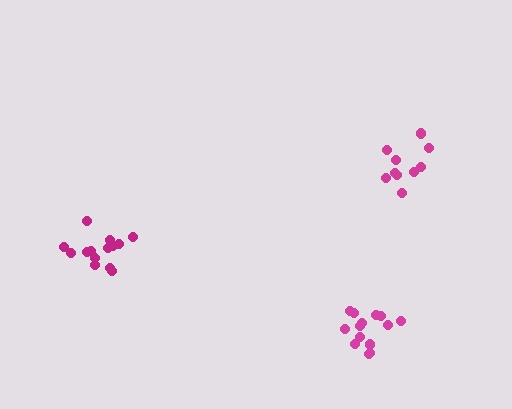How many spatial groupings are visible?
There are 3 spatial groupings.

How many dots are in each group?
Group 1: 15 dots, Group 2: 14 dots, Group 3: 10 dots (39 total).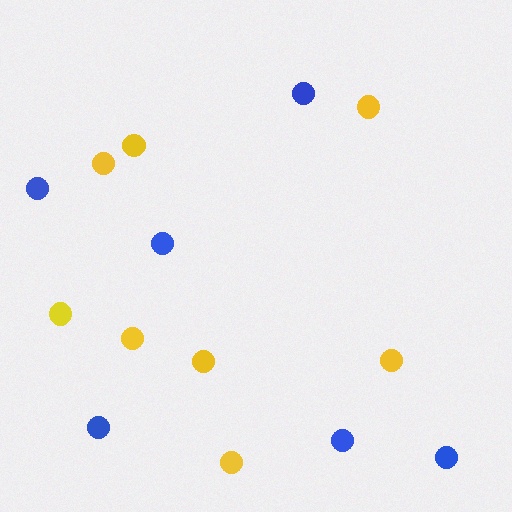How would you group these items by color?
There are 2 groups: one group of yellow circles (8) and one group of blue circles (6).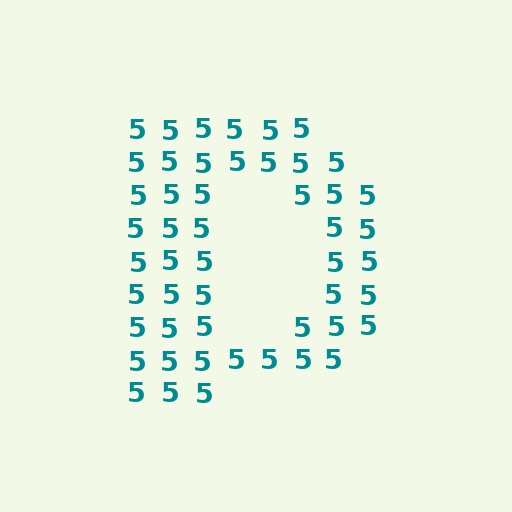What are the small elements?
The small elements are digit 5's.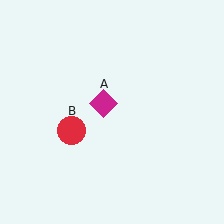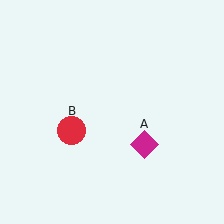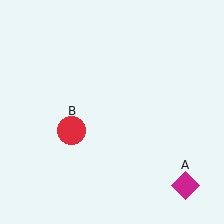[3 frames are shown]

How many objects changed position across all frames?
1 object changed position: magenta diamond (object A).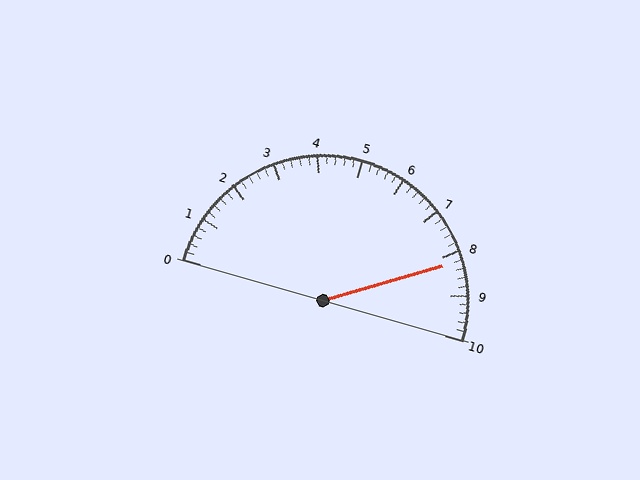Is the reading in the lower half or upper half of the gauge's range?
The reading is in the upper half of the range (0 to 10).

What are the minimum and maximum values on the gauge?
The gauge ranges from 0 to 10.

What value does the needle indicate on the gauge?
The needle indicates approximately 8.2.